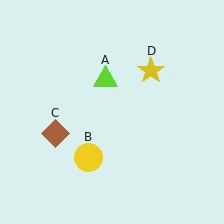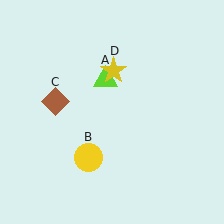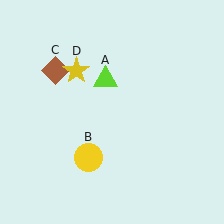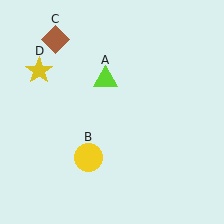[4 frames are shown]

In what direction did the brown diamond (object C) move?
The brown diamond (object C) moved up.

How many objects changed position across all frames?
2 objects changed position: brown diamond (object C), yellow star (object D).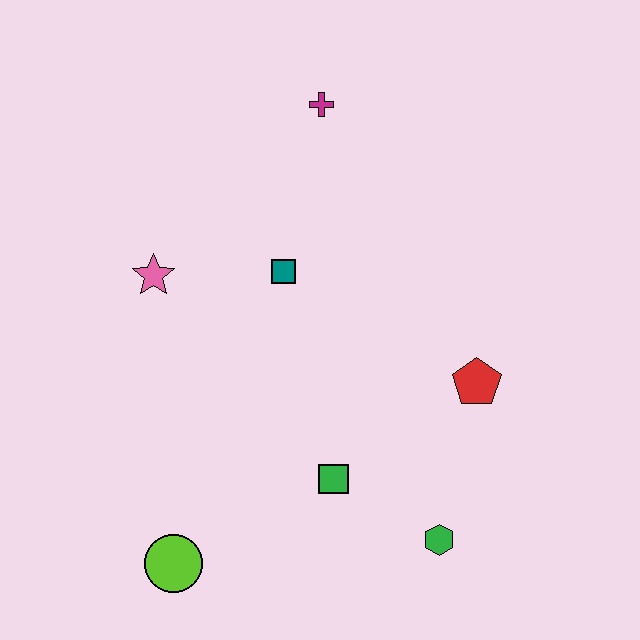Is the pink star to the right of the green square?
No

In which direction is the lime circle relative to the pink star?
The lime circle is below the pink star.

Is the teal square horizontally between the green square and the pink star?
Yes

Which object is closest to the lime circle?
The green square is closest to the lime circle.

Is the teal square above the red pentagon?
Yes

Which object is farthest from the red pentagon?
The lime circle is farthest from the red pentagon.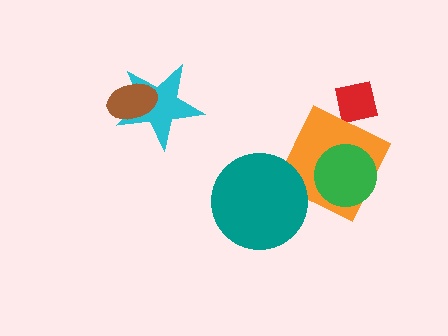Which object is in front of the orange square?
The green circle is in front of the orange square.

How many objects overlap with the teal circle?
0 objects overlap with the teal circle.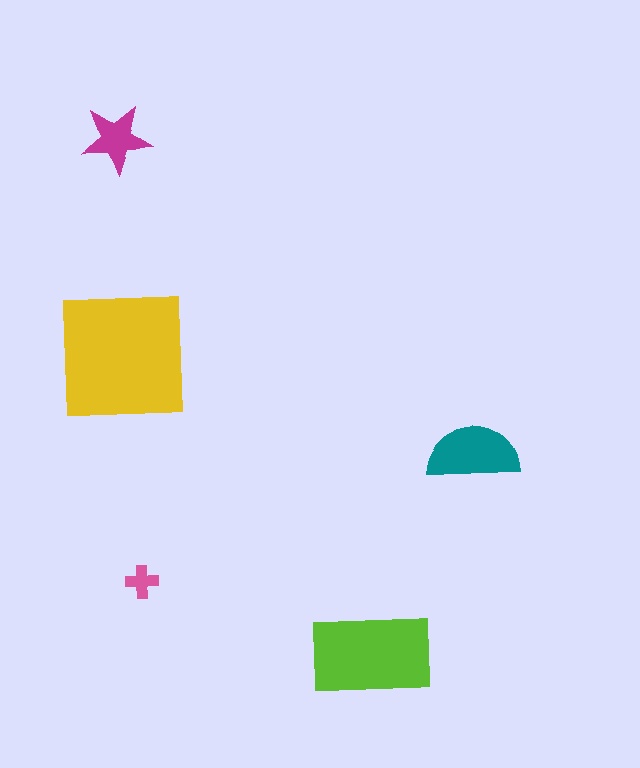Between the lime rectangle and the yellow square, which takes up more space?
The yellow square.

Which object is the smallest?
The pink cross.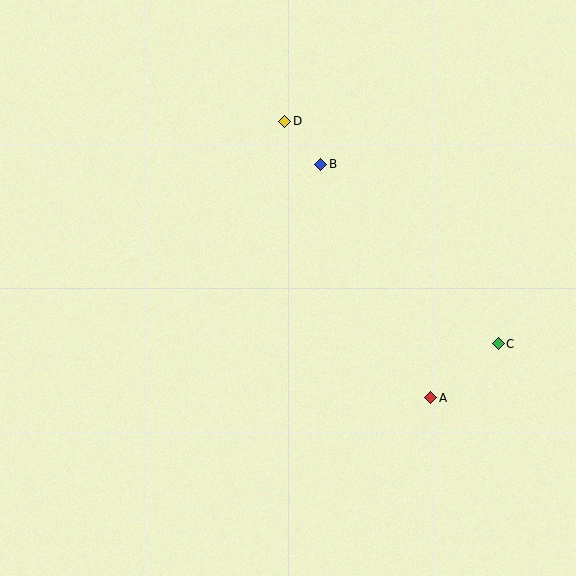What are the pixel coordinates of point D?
Point D is at (285, 121).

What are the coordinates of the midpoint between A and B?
The midpoint between A and B is at (376, 281).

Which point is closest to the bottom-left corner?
Point A is closest to the bottom-left corner.